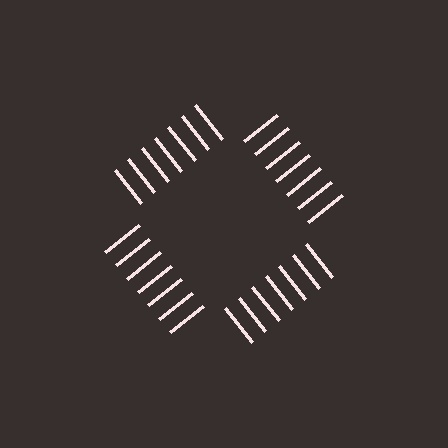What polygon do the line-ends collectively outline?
An illusory square — the line segments terminate on its edges but no continuous stroke is drawn.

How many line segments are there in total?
28 — 7 along each of the 4 edges.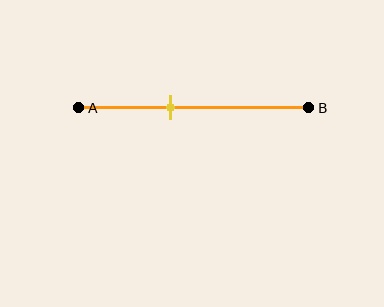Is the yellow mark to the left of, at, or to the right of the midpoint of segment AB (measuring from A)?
The yellow mark is to the left of the midpoint of segment AB.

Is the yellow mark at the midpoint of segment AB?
No, the mark is at about 40% from A, not at the 50% midpoint.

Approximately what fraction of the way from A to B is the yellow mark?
The yellow mark is approximately 40% of the way from A to B.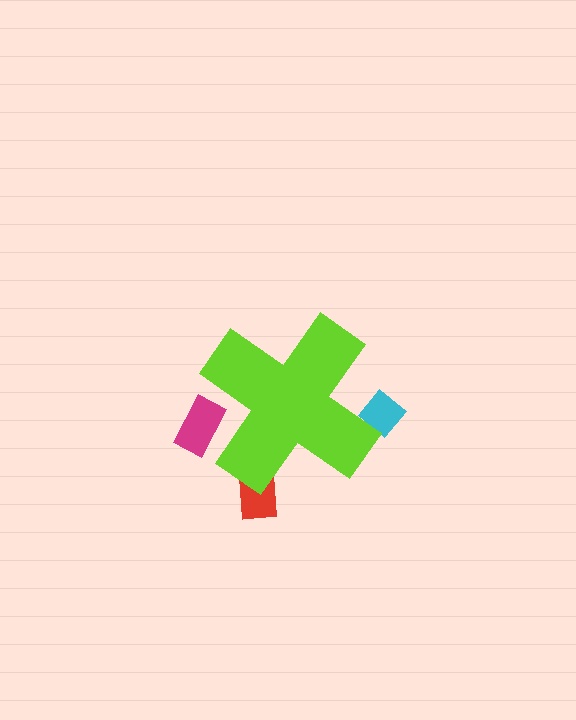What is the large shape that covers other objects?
A lime cross.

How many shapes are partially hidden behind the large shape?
3 shapes are partially hidden.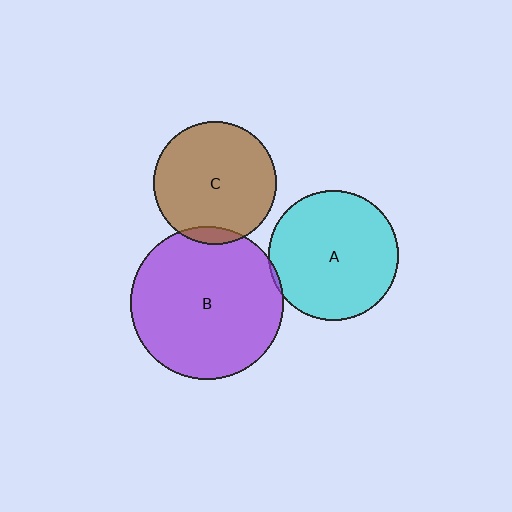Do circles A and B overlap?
Yes.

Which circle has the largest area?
Circle B (purple).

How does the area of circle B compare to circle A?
Approximately 1.4 times.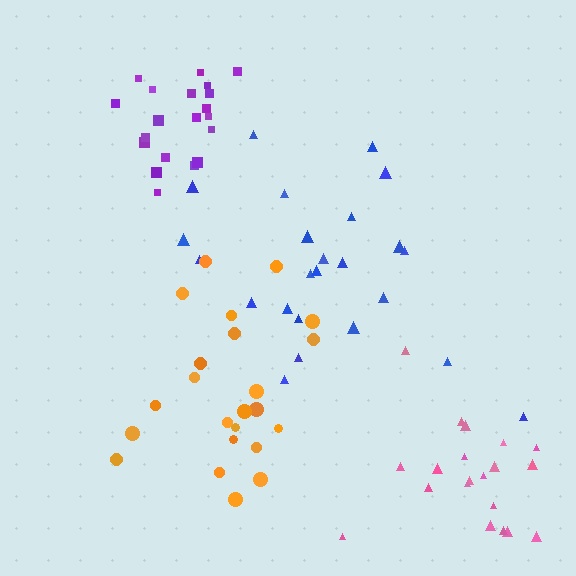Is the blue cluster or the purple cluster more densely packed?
Purple.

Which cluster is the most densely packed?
Purple.